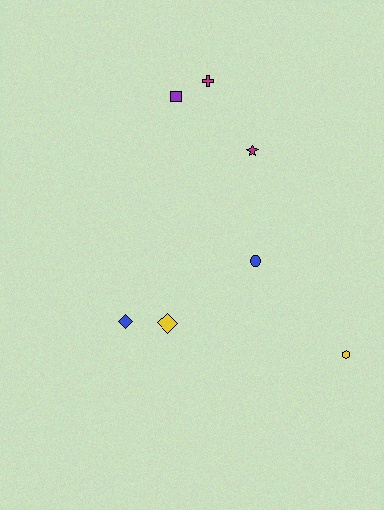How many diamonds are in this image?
There are 2 diamonds.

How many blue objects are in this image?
There are 2 blue objects.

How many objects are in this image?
There are 7 objects.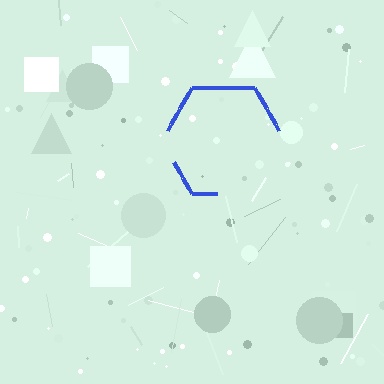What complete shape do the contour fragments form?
The contour fragments form a hexagon.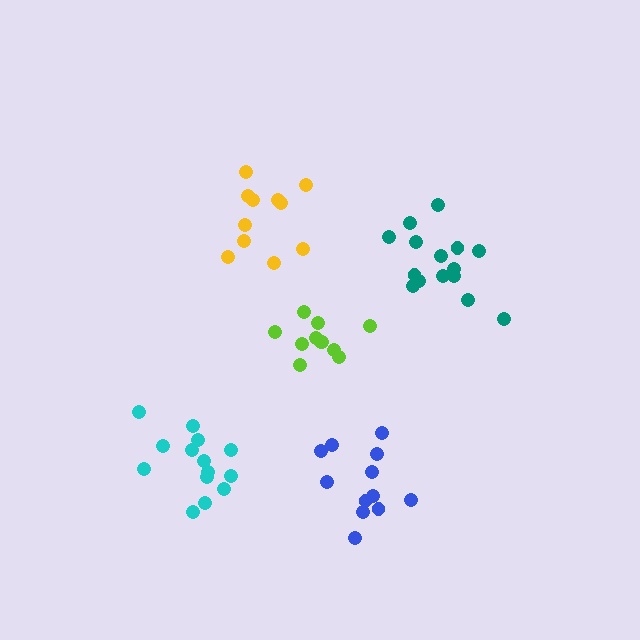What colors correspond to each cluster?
The clusters are colored: lime, teal, blue, yellow, cyan.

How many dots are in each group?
Group 1: 11 dots, Group 2: 15 dots, Group 3: 12 dots, Group 4: 11 dots, Group 5: 14 dots (63 total).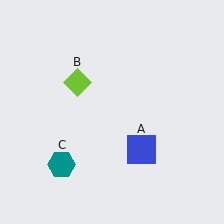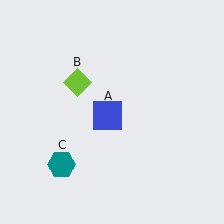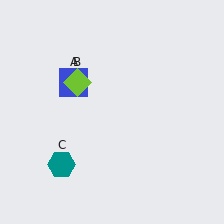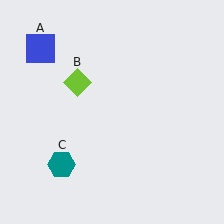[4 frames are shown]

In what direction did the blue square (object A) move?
The blue square (object A) moved up and to the left.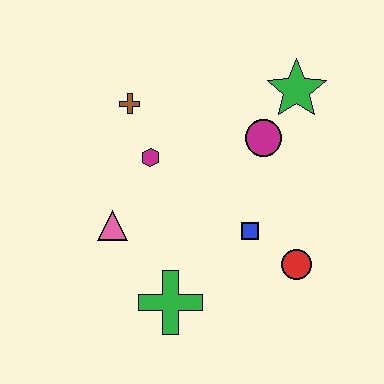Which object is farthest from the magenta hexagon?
The red circle is farthest from the magenta hexagon.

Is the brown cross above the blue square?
Yes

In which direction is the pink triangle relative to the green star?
The pink triangle is to the left of the green star.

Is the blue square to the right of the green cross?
Yes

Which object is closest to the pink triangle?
The magenta hexagon is closest to the pink triangle.